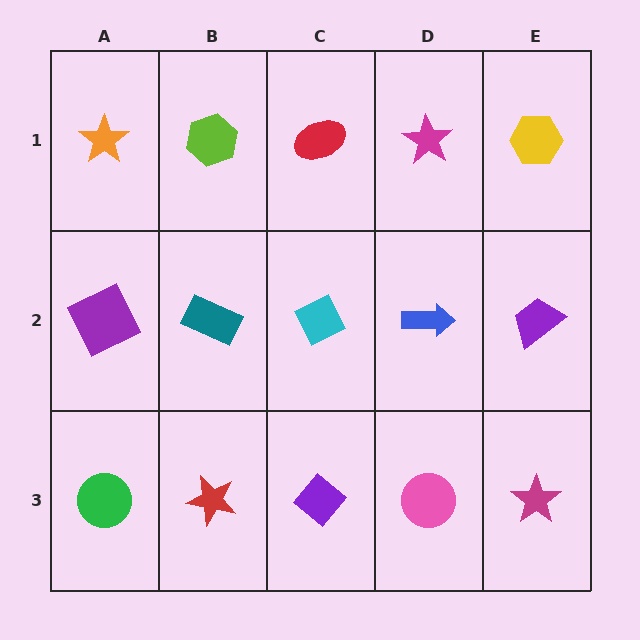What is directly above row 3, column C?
A cyan diamond.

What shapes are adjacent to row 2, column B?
A lime hexagon (row 1, column B), a red star (row 3, column B), a purple square (row 2, column A), a cyan diamond (row 2, column C).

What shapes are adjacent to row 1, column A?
A purple square (row 2, column A), a lime hexagon (row 1, column B).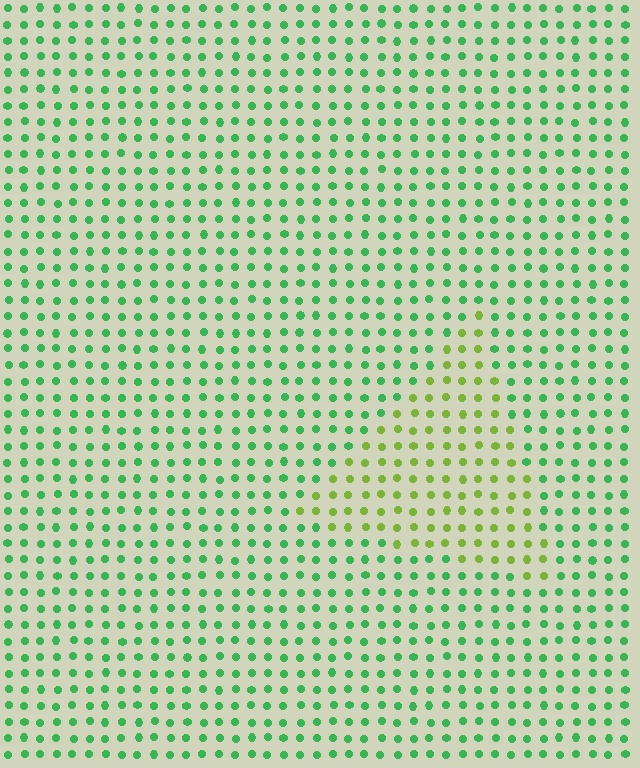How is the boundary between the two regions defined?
The boundary is defined purely by a slight shift in hue (about 45 degrees). Spacing, size, and orientation are identical on both sides.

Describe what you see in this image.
The image is filled with small green elements in a uniform arrangement. A triangle-shaped region is visible where the elements are tinted to a slightly different hue, forming a subtle color boundary.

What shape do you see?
I see a triangle.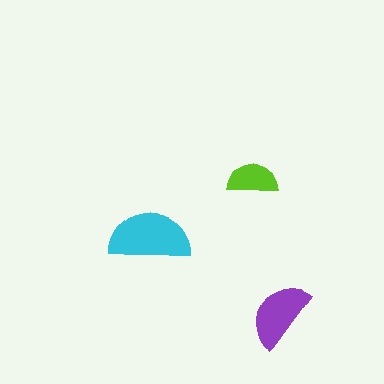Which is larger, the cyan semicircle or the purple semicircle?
The cyan one.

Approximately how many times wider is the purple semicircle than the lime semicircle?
About 1.5 times wider.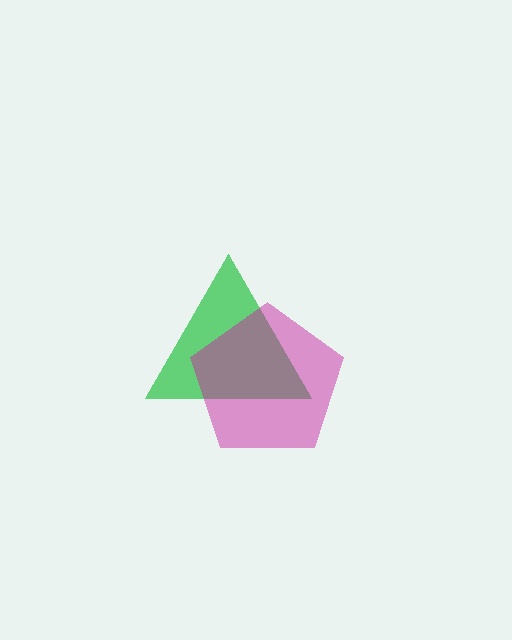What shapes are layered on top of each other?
The layered shapes are: a green triangle, a magenta pentagon.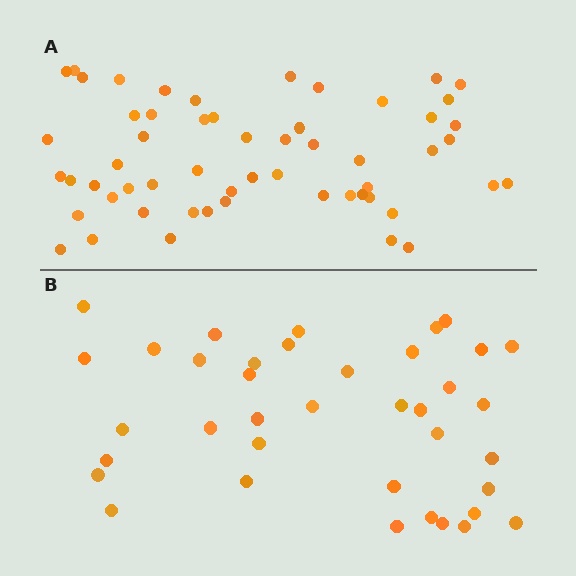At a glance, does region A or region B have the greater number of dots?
Region A (the top region) has more dots.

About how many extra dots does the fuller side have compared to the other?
Region A has approximately 20 more dots than region B.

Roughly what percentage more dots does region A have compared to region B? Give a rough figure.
About 45% more.